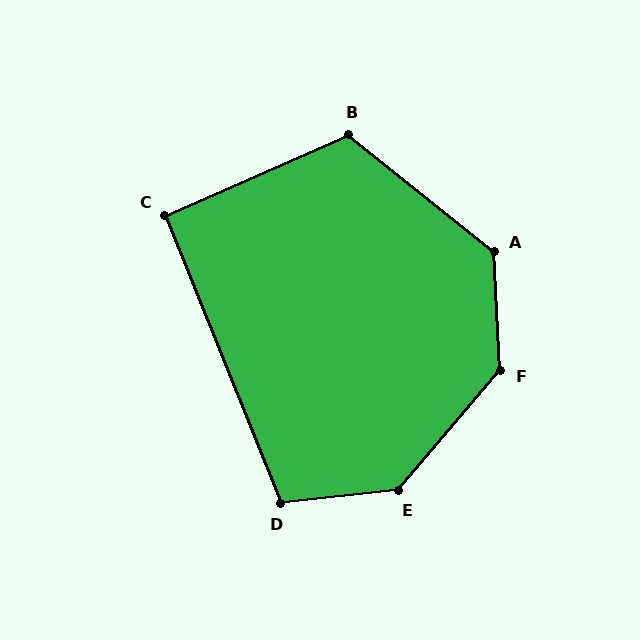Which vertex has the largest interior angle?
E, at approximately 137 degrees.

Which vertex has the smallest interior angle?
C, at approximately 92 degrees.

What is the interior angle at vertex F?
Approximately 137 degrees (obtuse).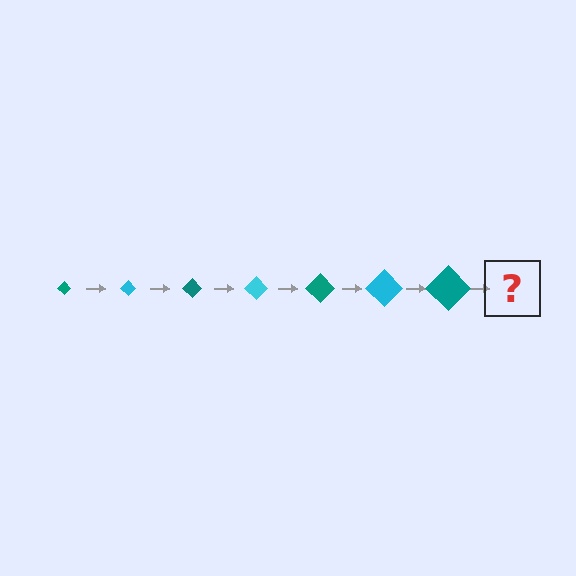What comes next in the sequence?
The next element should be a cyan diamond, larger than the previous one.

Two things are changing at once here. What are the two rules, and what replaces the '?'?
The two rules are that the diamond grows larger each step and the color cycles through teal and cyan. The '?' should be a cyan diamond, larger than the previous one.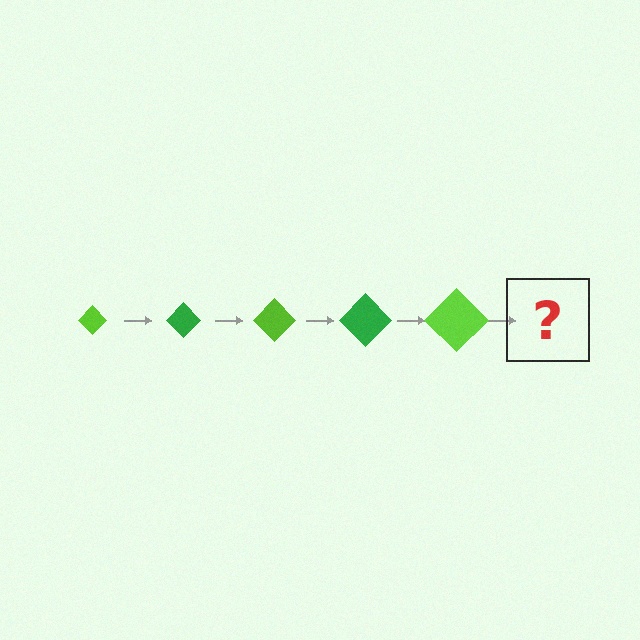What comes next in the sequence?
The next element should be a green diamond, larger than the previous one.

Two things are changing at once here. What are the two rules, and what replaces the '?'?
The two rules are that the diamond grows larger each step and the color cycles through lime and green. The '?' should be a green diamond, larger than the previous one.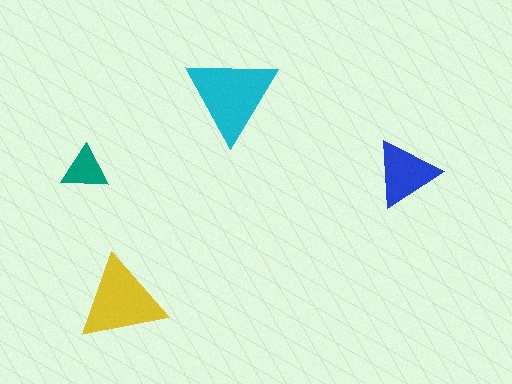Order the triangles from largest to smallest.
the cyan one, the yellow one, the blue one, the teal one.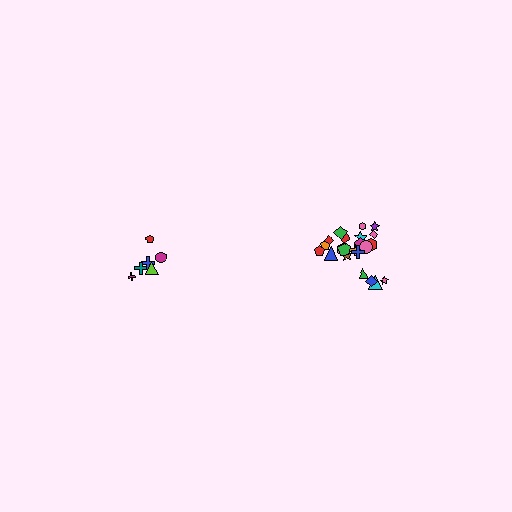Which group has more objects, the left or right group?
The right group.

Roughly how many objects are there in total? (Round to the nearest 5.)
Roughly 30 objects in total.